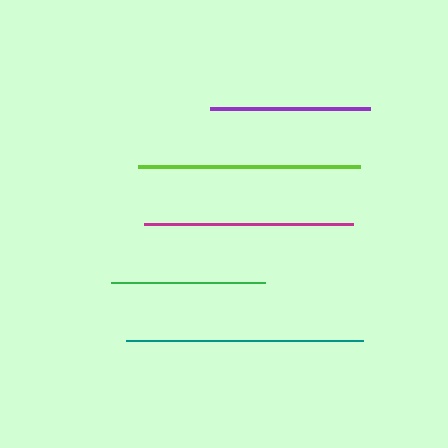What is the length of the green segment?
The green segment is approximately 154 pixels long.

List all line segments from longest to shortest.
From longest to shortest: teal, lime, magenta, purple, green.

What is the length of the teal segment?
The teal segment is approximately 237 pixels long.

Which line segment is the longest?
The teal line is the longest at approximately 237 pixels.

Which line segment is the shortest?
The green line is the shortest at approximately 154 pixels.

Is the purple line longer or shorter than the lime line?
The lime line is longer than the purple line.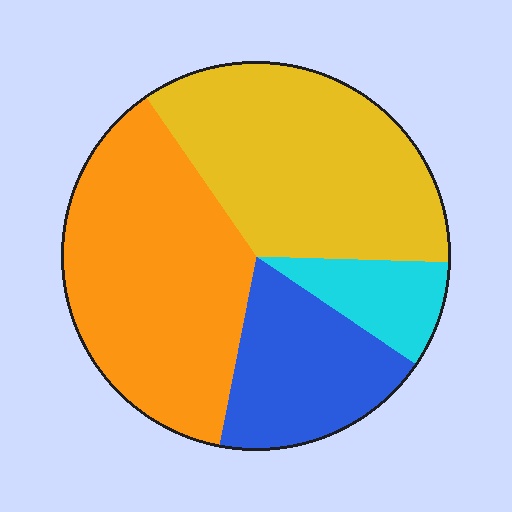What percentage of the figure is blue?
Blue covers 18% of the figure.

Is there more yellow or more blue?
Yellow.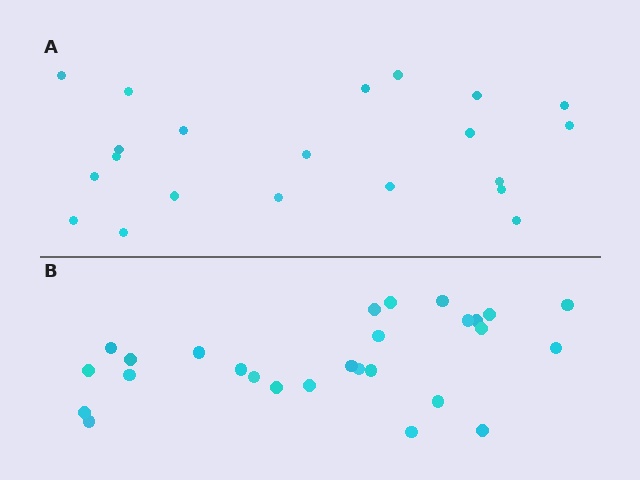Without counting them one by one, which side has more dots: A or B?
Region B (the bottom region) has more dots.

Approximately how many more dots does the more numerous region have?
Region B has about 6 more dots than region A.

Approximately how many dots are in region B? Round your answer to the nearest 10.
About 30 dots. (The exact count is 27, which rounds to 30.)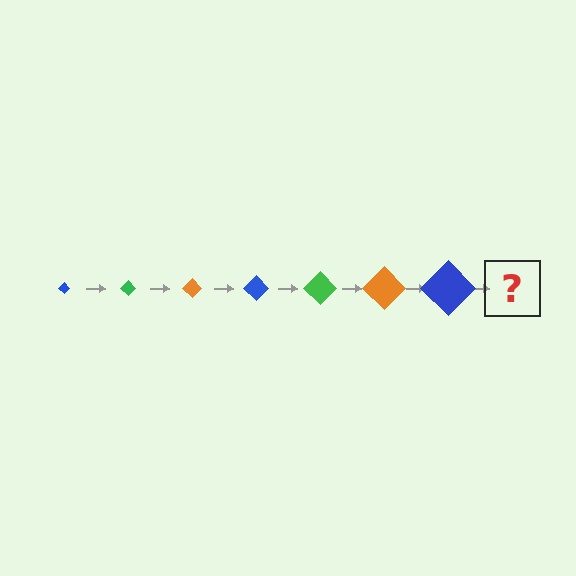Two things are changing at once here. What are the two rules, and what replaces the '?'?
The two rules are that the diamond grows larger each step and the color cycles through blue, green, and orange. The '?' should be a green diamond, larger than the previous one.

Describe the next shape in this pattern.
It should be a green diamond, larger than the previous one.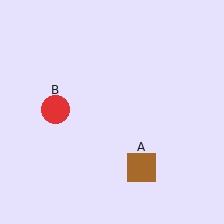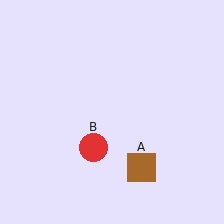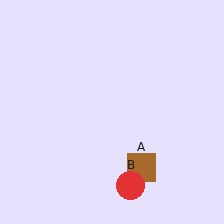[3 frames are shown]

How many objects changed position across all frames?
1 object changed position: red circle (object B).